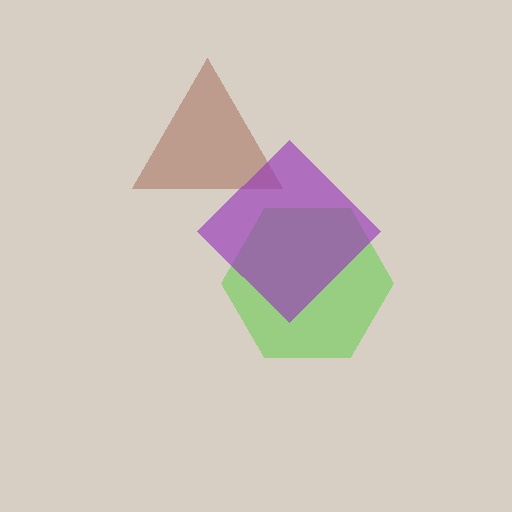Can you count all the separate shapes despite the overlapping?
Yes, there are 3 separate shapes.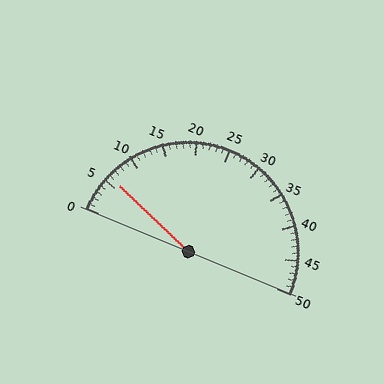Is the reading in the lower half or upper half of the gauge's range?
The reading is in the lower half of the range (0 to 50).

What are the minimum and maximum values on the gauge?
The gauge ranges from 0 to 50.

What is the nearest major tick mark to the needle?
The nearest major tick mark is 5.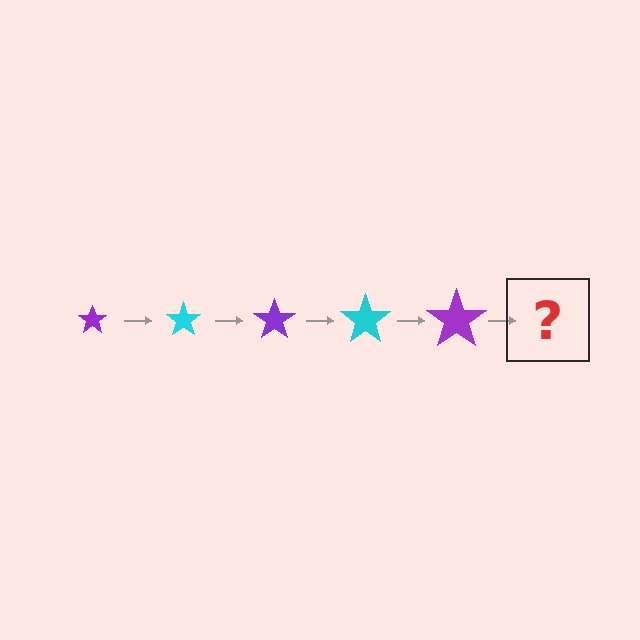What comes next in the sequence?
The next element should be a cyan star, larger than the previous one.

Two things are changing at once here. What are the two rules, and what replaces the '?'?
The two rules are that the star grows larger each step and the color cycles through purple and cyan. The '?' should be a cyan star, larger than the previous one.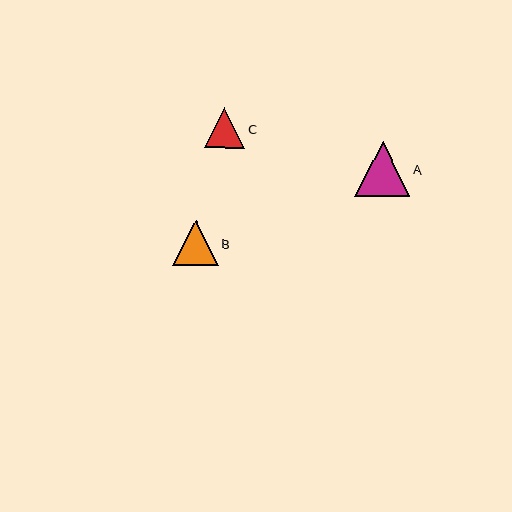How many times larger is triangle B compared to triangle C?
Triangle B is approximately 1.1 times the size of triangle C.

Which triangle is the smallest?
Triangle C is the smallest with a size of approximately 40 pixels.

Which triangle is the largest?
Triangle A is the largest with a size of approximately 55 pixels.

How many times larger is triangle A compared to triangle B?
Triangle A is approximately 1.2 times the size of triangle B.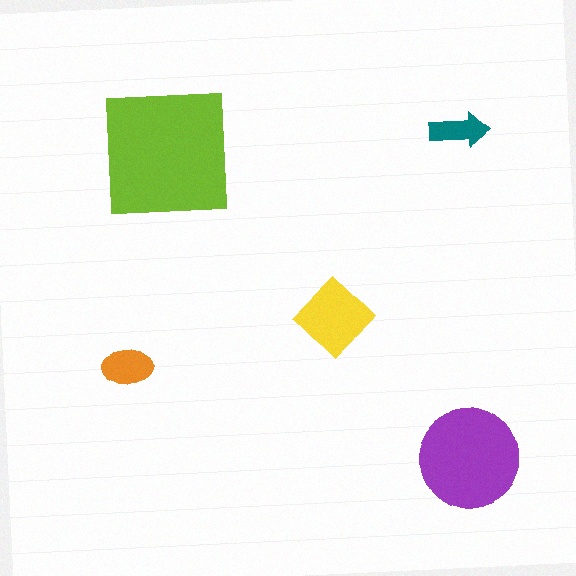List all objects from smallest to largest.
The teal arrow, the orange ellipse, the yellow diamond, the purple circle, the lime square.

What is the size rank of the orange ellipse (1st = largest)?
4th.